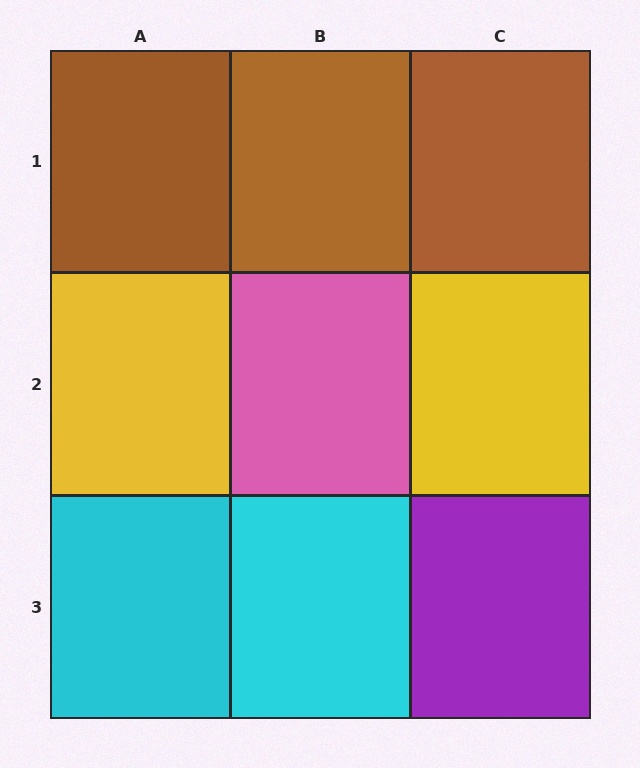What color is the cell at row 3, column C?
Purple.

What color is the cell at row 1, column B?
Brown.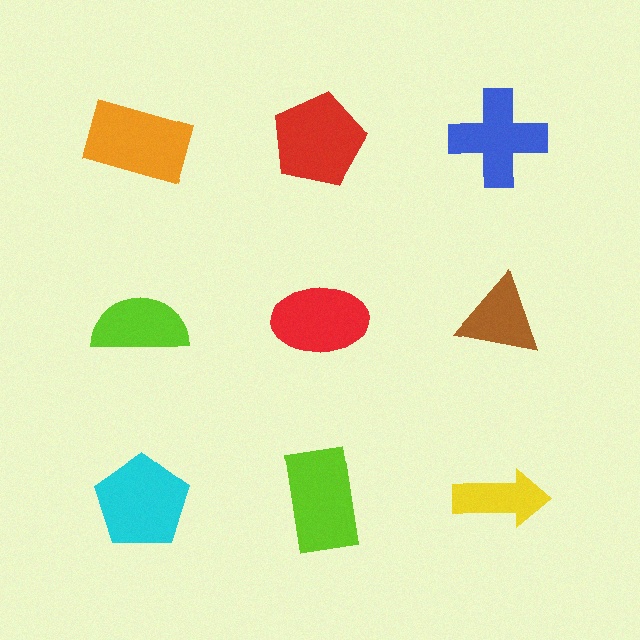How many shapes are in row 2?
3 shapes.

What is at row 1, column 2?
A red pentagon.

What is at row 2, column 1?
A lime semicircle.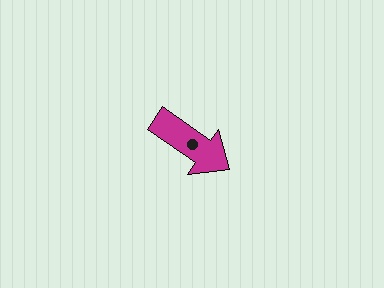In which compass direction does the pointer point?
Southeast.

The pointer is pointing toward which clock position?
Roughly 4 o'clock.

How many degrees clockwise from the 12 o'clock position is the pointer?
Approximately 125 degrees.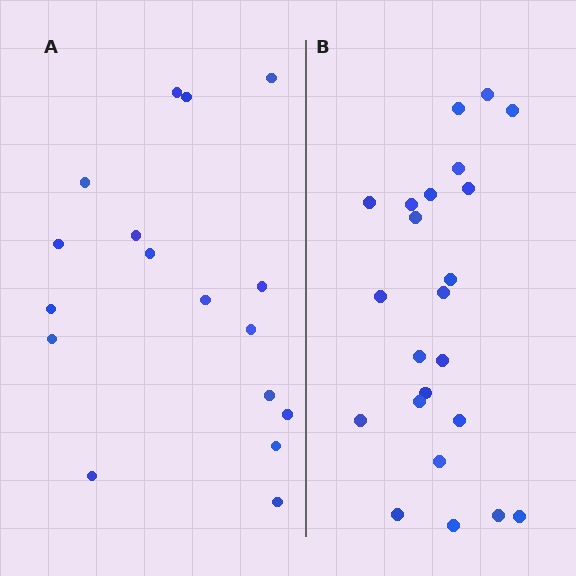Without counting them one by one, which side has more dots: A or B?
Region B (the right region) has more dots.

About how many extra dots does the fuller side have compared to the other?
Region B has about 6 more dots than region A.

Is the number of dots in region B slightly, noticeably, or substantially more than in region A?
Region B has noticeably more, but not dramatically so. The ratio is roughly 1.4 to 1.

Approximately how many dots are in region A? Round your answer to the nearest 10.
About 20 dots. (The exact count is 17, which rounds to 20.)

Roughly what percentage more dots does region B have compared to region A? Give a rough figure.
About 35% more.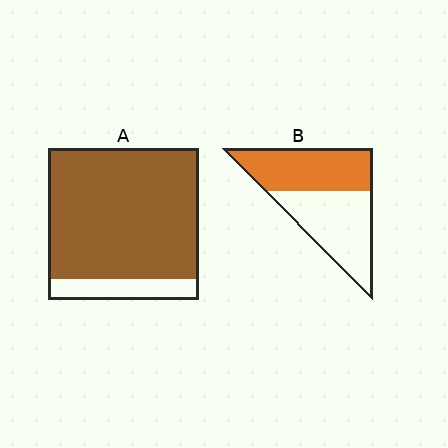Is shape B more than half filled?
Roughly half.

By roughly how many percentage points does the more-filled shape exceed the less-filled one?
By roughly 40 percentage points (A over B).